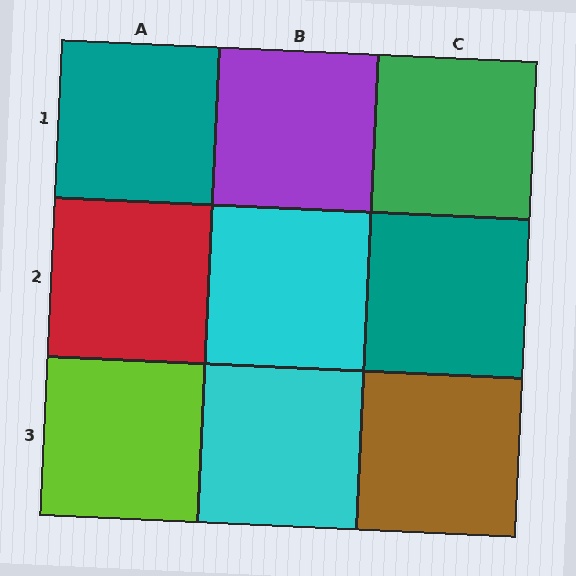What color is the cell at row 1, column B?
Purple.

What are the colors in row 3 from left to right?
Lime, cyan, brown.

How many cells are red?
1 cell is red.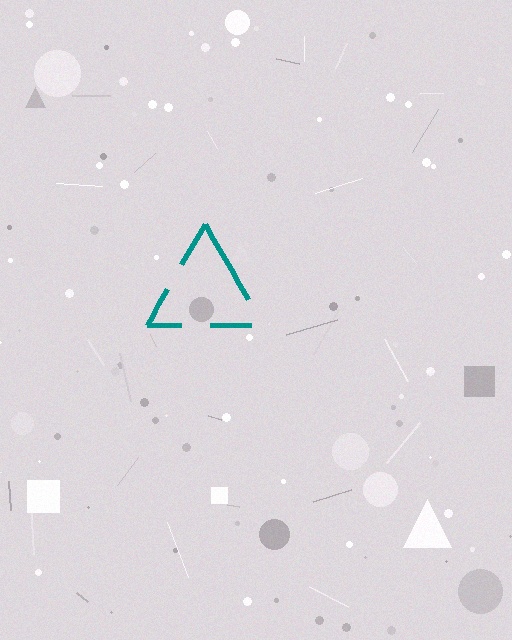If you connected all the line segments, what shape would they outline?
They would outline a triangle.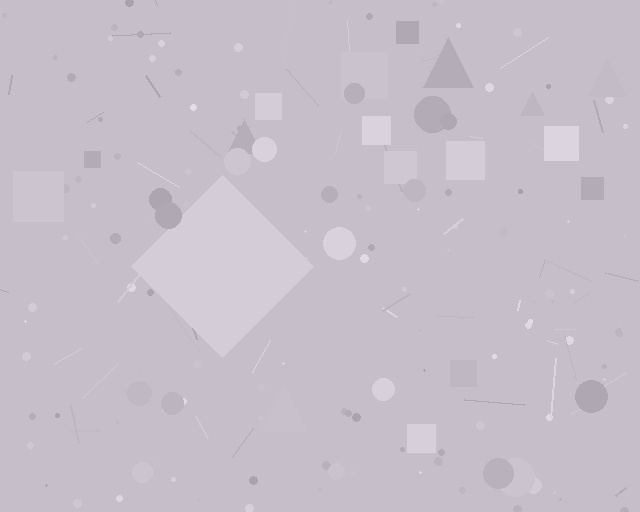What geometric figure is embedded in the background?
A diamond is embedded in the background.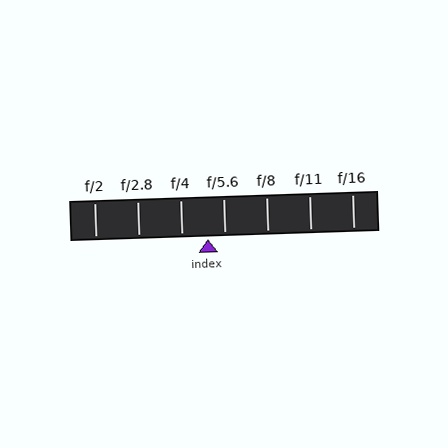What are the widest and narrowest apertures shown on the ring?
The widest aperture shown is f/2 and the narrowest is f/16.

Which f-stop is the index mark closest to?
The index mark is closest to f/5.6.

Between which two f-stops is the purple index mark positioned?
The index mark is between f/4 and f/5.6.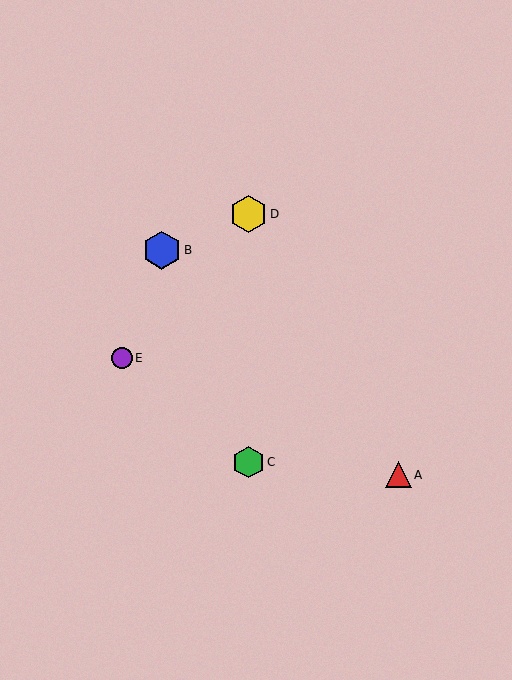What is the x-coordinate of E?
Object E is at x≈122.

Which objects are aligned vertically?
Objects C, D are aligned vertically.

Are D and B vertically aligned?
No, D is at x≈249 and B is at x≈162.